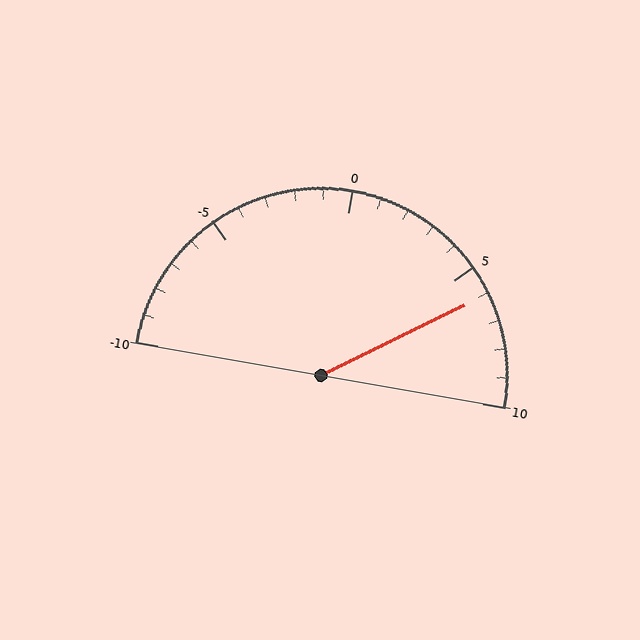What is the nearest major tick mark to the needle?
The nearest major tick mark is 5.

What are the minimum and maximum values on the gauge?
The gauge ranges from -10 to 10.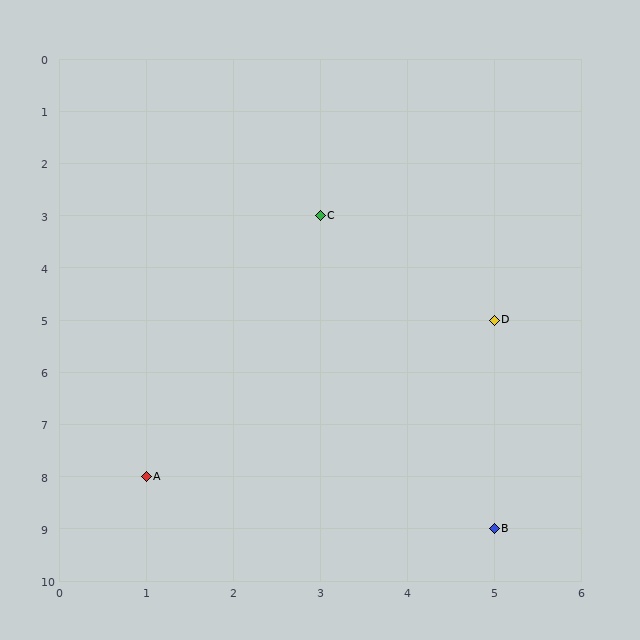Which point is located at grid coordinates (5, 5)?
Point D is at (5, 5).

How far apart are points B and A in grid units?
Points B and A are 4 columns and 1 row apart (about 4.1 grid units diagonally).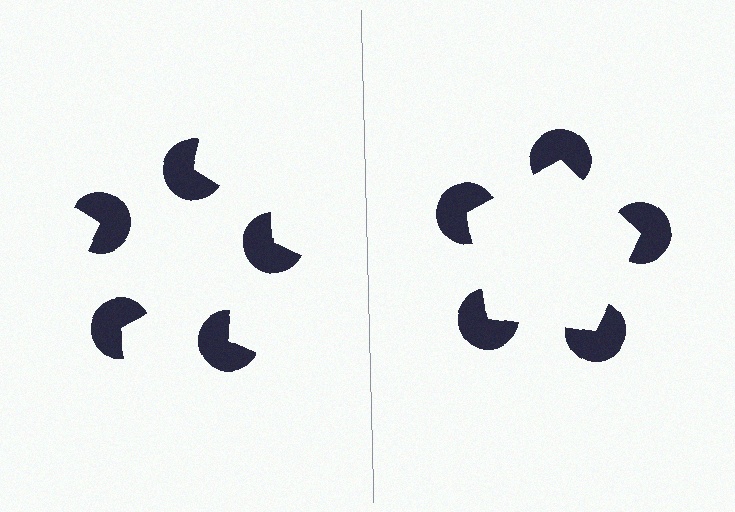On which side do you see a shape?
An illusory pentagon appears on the right side. On the left side the wedge cuts are rotated, so no coherent shape forms.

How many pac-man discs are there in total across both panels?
10 — 5 on each side.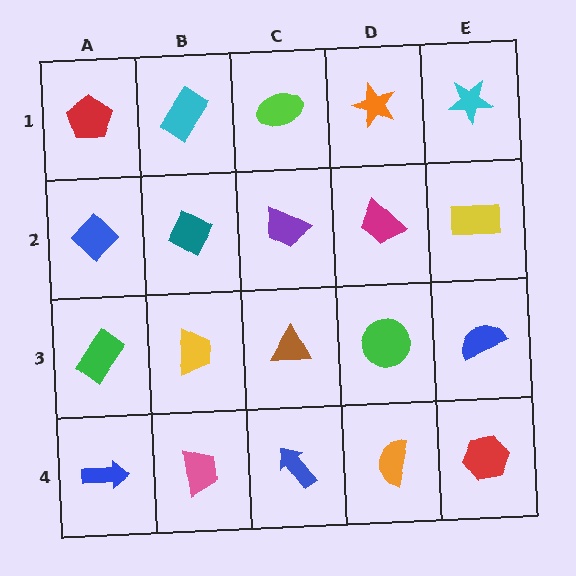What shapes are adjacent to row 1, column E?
A yellow rectangle (row 2, column E), an orange star (row 1, column D).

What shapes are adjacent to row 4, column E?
A blue semicircle (row 3, column E), an orange semicircle (row 4, column D).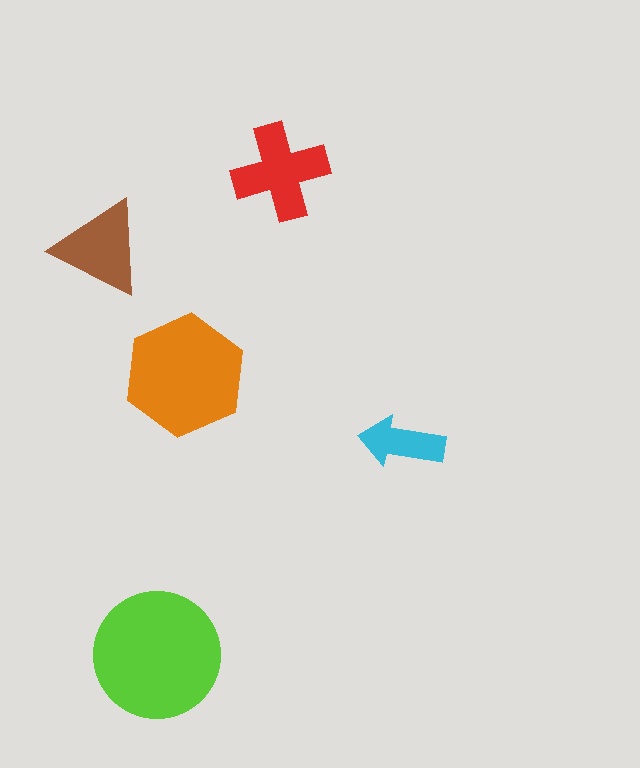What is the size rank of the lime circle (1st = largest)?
1st.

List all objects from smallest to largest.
The cyan arrow, the brown triangle, the red cross, the orange hexagon, the lime circle.